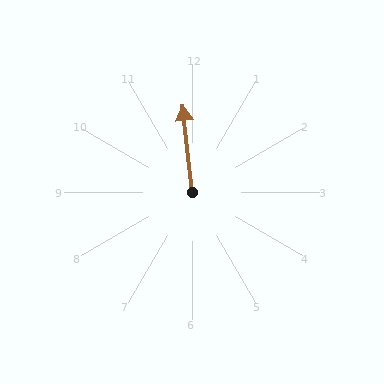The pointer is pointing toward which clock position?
Roughly 12 o'clock.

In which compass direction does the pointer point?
North.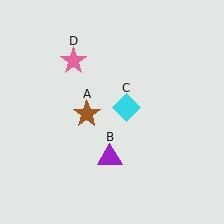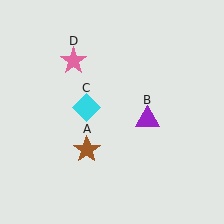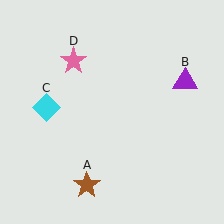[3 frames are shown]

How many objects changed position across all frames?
3 objects changed position: brown star (object A), purple triangle (object B), cyan diamond (object C).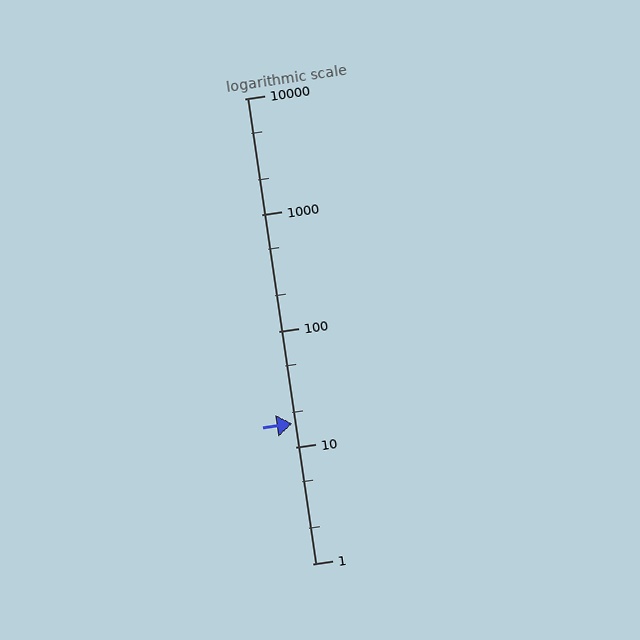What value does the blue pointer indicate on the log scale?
The pointer indicates approximately 16.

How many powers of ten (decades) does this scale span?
The scale spans 4 decades, from 1 to 10000.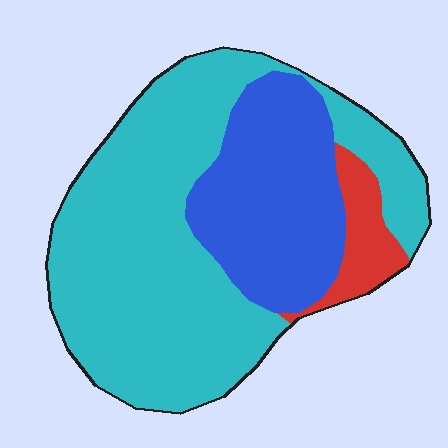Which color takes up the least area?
Red, at roughly 10%.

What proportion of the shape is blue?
Blue covers about 30% of the shape.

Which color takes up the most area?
Cyan, at roughly 65%.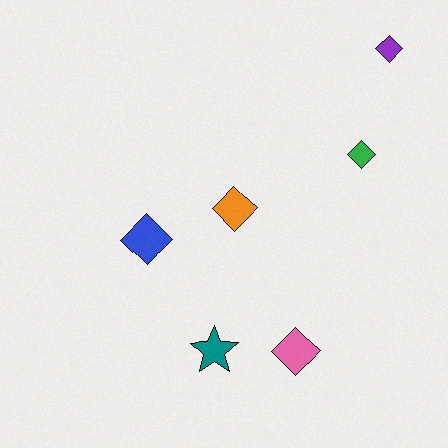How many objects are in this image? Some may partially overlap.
There are 6 objects.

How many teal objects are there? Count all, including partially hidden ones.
There is 1 teal object.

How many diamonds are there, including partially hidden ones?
There are 5 diamonds.